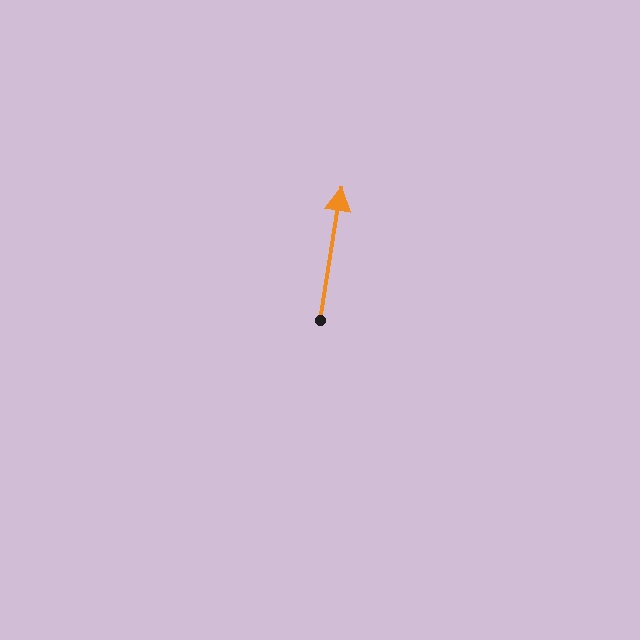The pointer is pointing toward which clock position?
Roughly 12 o'clock.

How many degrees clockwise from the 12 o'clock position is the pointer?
Approximately 9 degrees.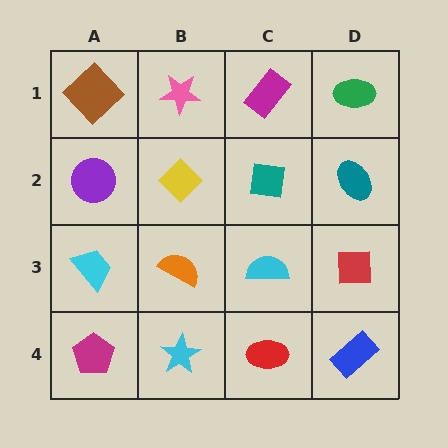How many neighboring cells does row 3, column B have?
4.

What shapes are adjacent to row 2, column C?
A magenta rectangle (row 1, column C), a cyan semicircle (row 3, column C), a yellow diamond (row 2, column B), a teal ellipse (row 2, column D).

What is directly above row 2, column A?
A brown diamond.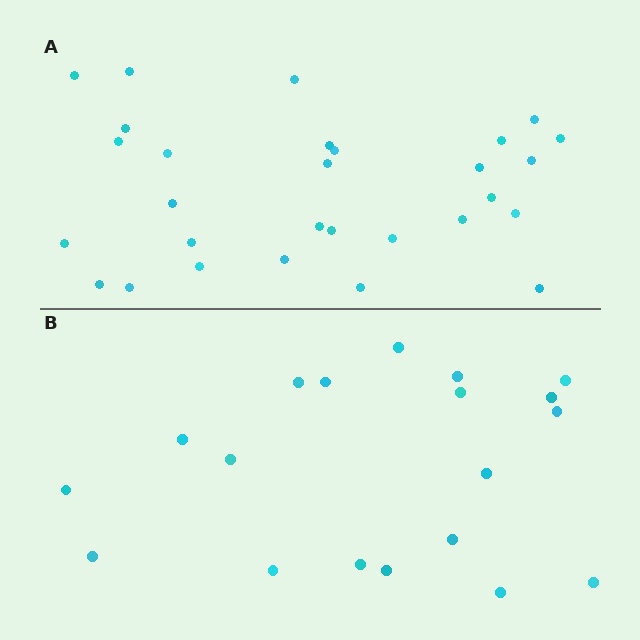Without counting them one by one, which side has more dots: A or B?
Region A (the top region) has more dots.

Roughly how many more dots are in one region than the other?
Region A has roughly 10 or so more dots than region B.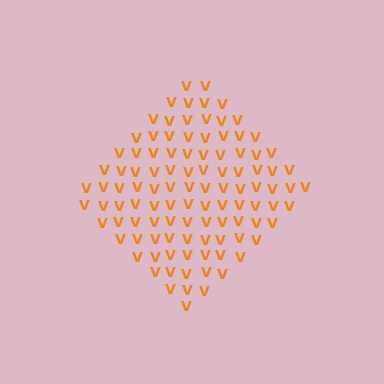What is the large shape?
The large shape is a diamond.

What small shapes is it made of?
It is made of small letter V's.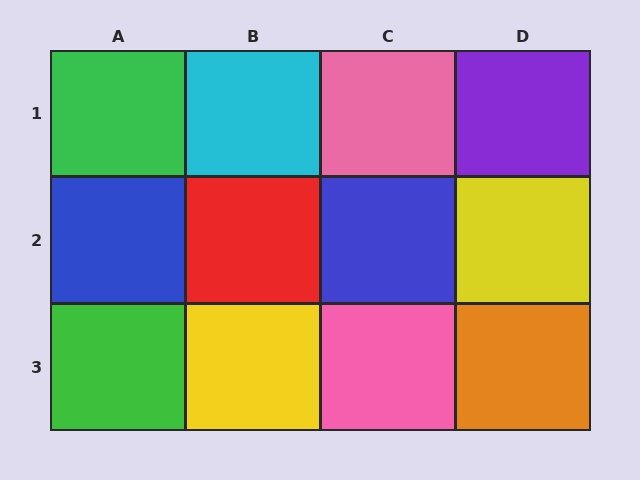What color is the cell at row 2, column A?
Blue.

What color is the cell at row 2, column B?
Red.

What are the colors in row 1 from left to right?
Green, cyan, pink, purple.